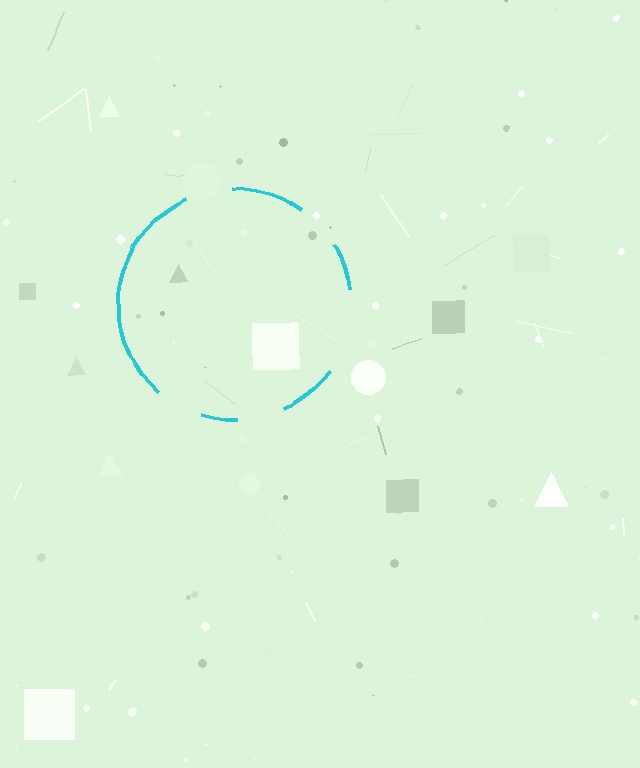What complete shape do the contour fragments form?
The contour fragments form a circle.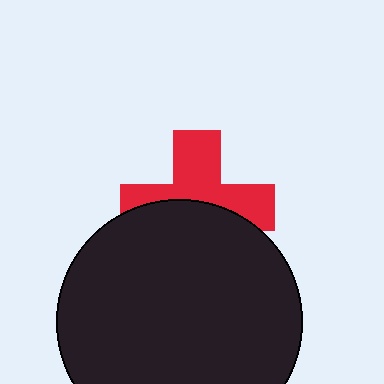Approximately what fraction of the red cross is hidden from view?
Roughly 48% of the red cross is hidden behind the black circle.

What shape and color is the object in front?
The object in front is a black circle.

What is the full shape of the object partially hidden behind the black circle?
The partially hidden object is a red cross.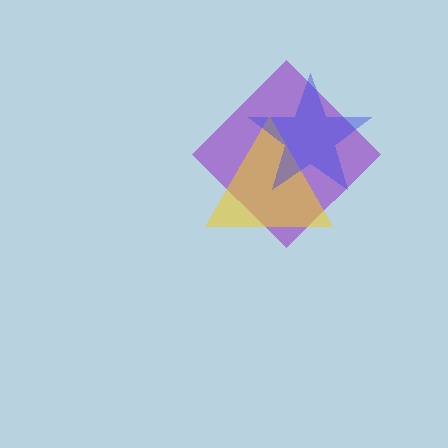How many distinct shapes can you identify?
There are 3 distinct shapes: a purple diamond, a yellow triangle, a blue star.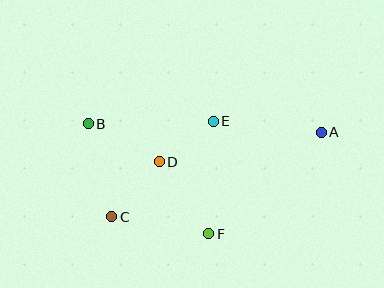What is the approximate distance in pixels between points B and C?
The distance between B and C is approximately 96 pixels.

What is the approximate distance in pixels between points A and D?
The distance between A and D is approximately 165 pixels.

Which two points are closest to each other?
Points D and E are closest to each other.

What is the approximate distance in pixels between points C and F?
The distance between C and F is approximately 99 pixels.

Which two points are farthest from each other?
Points A and B are farthest from each other.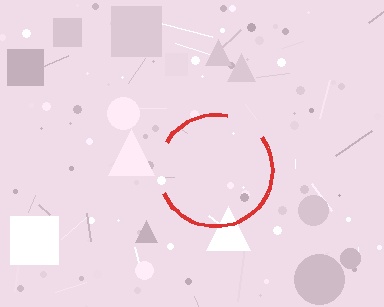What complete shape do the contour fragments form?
The contour fragments form a circle.